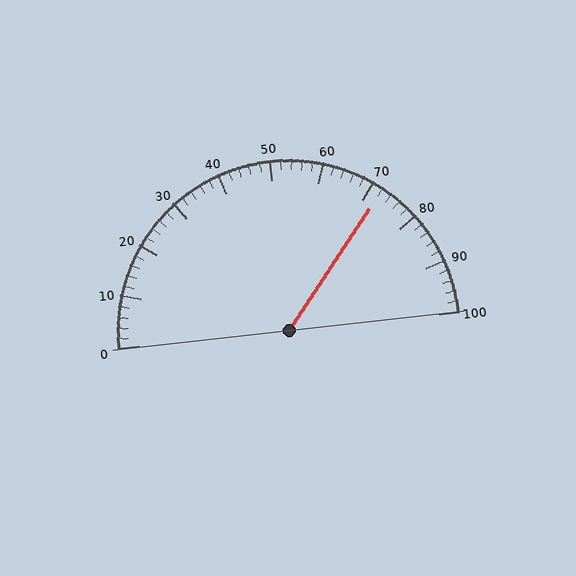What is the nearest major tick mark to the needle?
The nearest major tick mark is 70.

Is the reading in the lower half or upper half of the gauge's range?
The reading is in the upper half of the range (0 to 100).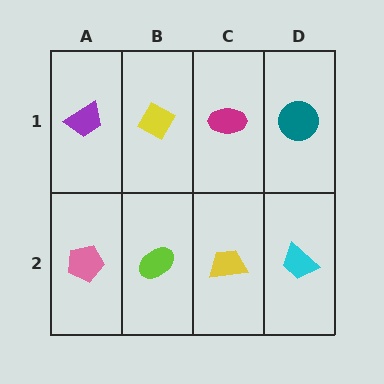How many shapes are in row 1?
4 shapes.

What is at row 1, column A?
A purple trapezoid.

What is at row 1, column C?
A magenta ellipse.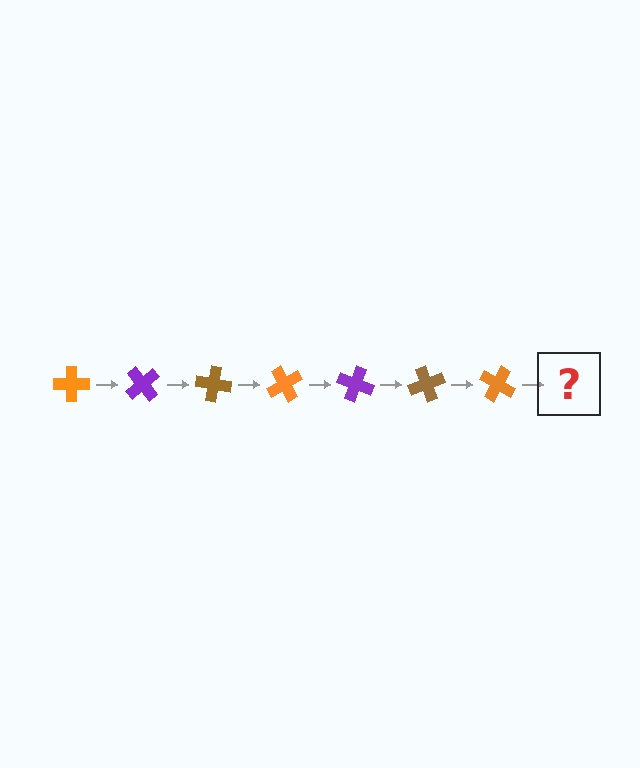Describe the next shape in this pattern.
It should be a purple cross, rotated 350 degrees from the start.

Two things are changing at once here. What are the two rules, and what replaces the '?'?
The two rules are that it rotates 50 degrees each step and the color cycles through orange, purple, and brown. The '?' should be a purple cross, rotated 350 degrees from the start.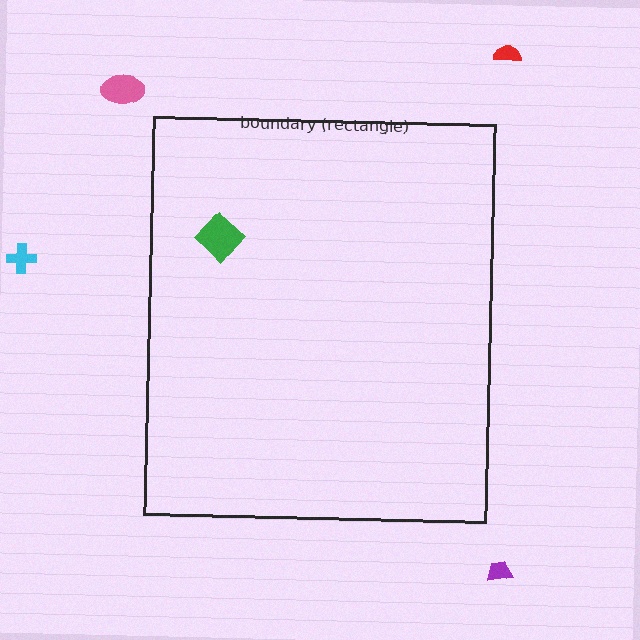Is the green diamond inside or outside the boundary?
Inside.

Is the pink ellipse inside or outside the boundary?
Outside.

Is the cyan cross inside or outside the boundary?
Outside.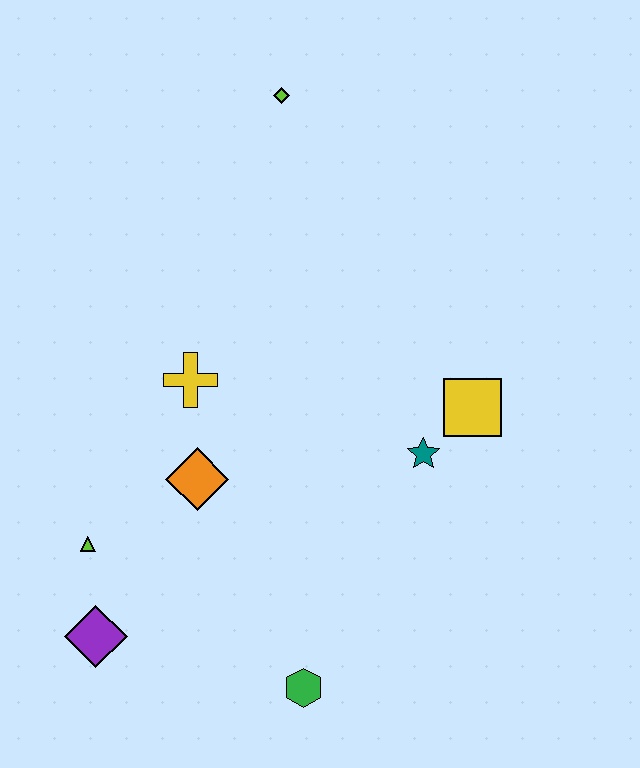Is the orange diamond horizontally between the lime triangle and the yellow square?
Yes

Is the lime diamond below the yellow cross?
No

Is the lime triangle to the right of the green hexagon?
No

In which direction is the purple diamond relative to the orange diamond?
The purple diamond is below the orange diamond.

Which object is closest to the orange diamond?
The yellow cross is closest to the orange diamond.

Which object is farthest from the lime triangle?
The lime diamond is farthest from the lime triangle.